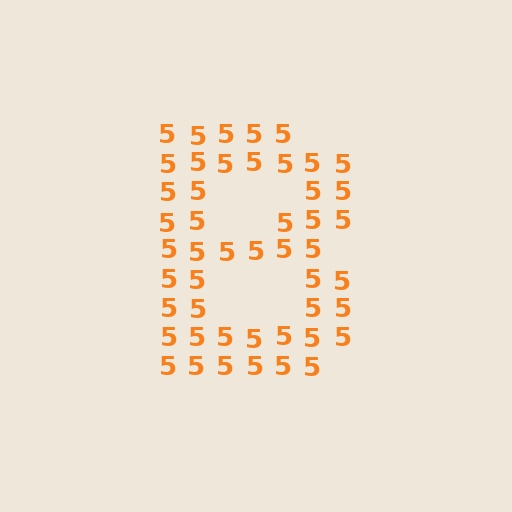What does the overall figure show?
The overall figure shows the letter B.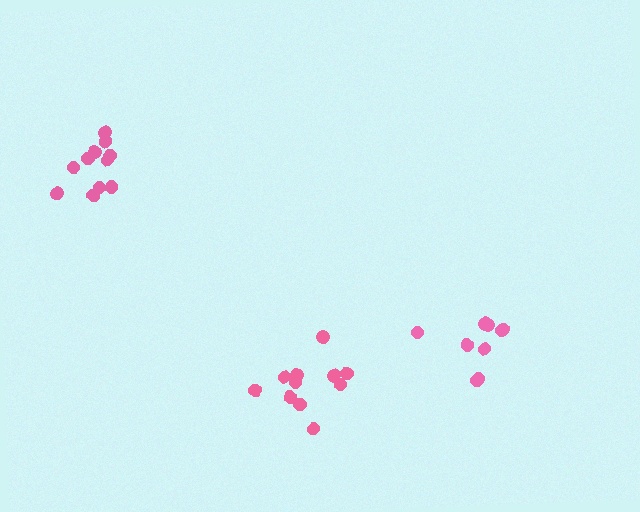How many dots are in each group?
Group 1: 11 dots, Group 2: 11 dots, Group 3: 9 dots (31 total).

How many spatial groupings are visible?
There are 3 spatial groupings.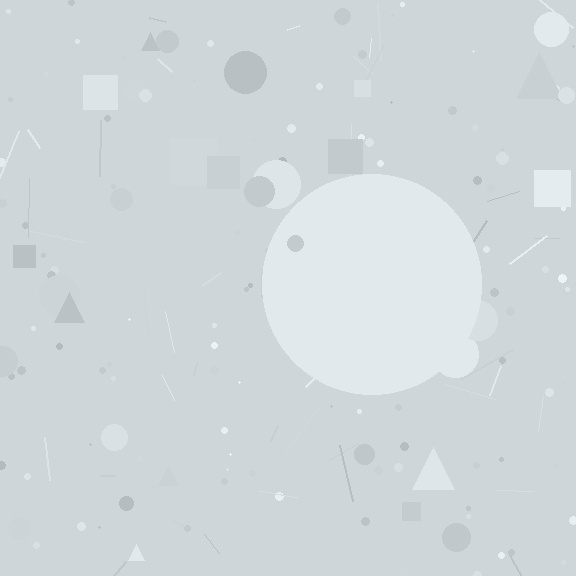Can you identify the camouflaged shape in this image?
The camouflaged shape is a circle.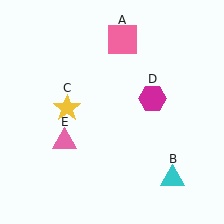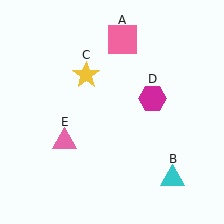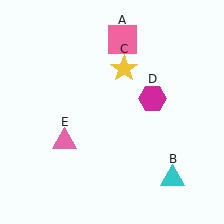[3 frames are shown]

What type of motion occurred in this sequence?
The yellow star (object C) rotated clockwise around the center of the scene.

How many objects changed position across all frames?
1 object changed position: yellow star (object C).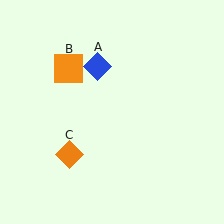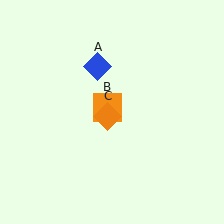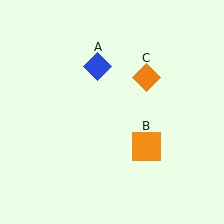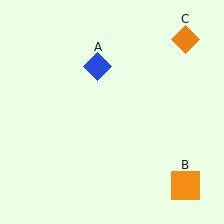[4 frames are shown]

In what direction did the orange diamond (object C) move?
The orange diamond (object C) moved up and to the right.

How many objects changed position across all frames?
2 objects changed position: orange square (object B), orange diamond (object C).